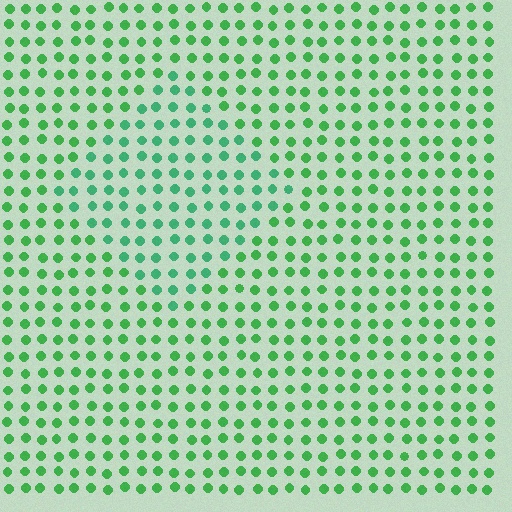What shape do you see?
I see a diamond.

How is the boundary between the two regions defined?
The boundary is defined purely by a slight shift in hue (about 21 degrees). Spacing, size, and orientation are identical on both sides.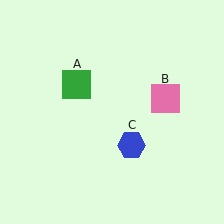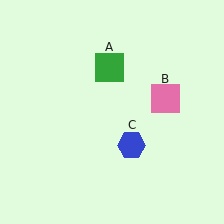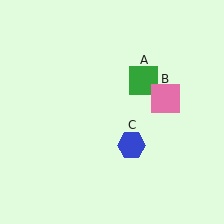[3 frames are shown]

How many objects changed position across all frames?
1 object changed position: green square (object A).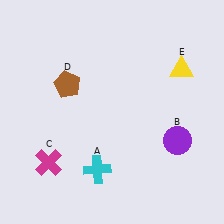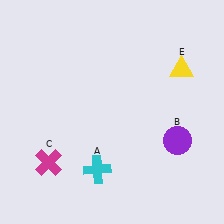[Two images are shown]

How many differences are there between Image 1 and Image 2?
There is 1 difference between the two images.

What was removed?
The brown pentagon (D) was removed in Image 2.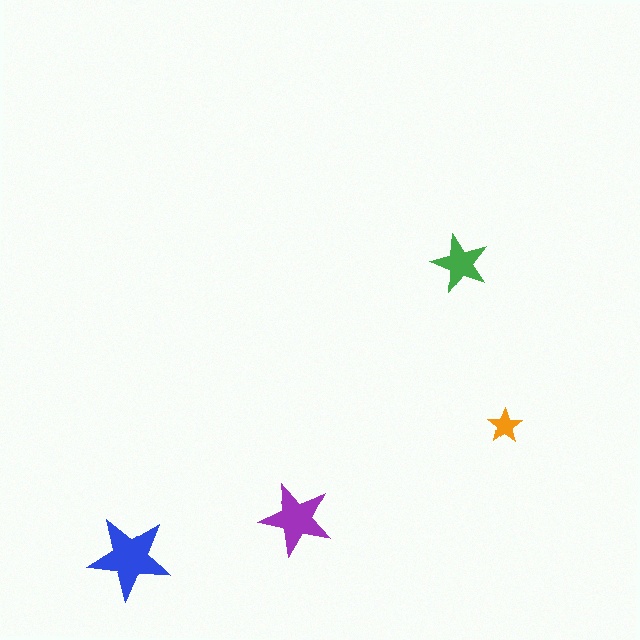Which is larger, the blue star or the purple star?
The blue one.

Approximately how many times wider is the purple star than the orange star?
About 2 times wider.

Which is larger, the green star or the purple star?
The purple one.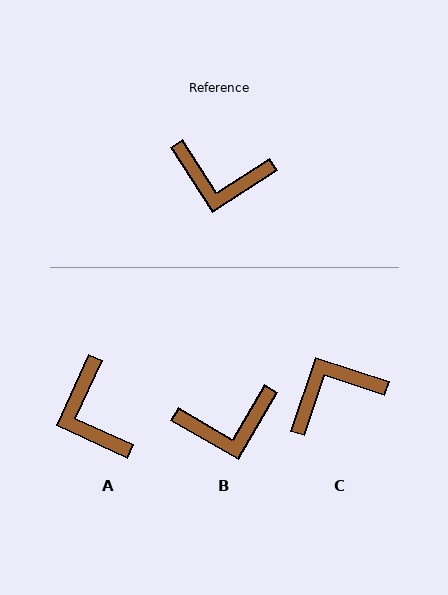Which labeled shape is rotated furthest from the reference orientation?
C, about 141 degrees away.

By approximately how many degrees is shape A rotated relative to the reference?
Approximately 57 degrees clockwise.